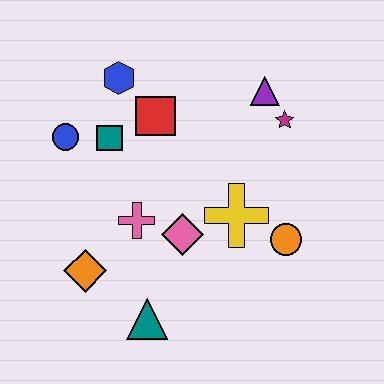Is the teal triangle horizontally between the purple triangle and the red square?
No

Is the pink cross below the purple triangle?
Yes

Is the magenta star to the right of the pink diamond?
Yes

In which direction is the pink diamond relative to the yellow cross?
The pink diamond is to the left of the yellow cross.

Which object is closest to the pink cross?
The pink diamond is closest to the pink cross.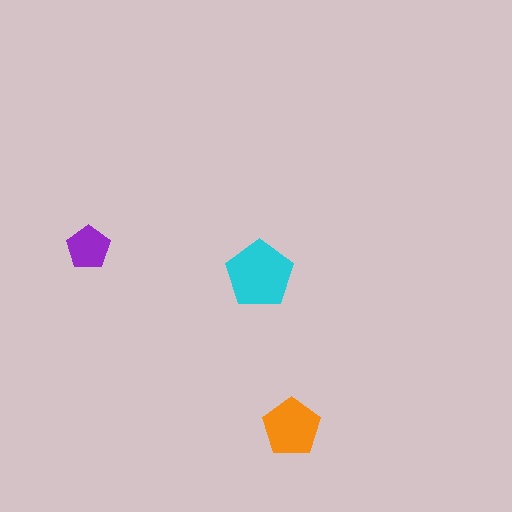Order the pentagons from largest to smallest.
the cyan one, the orange one, the purple one.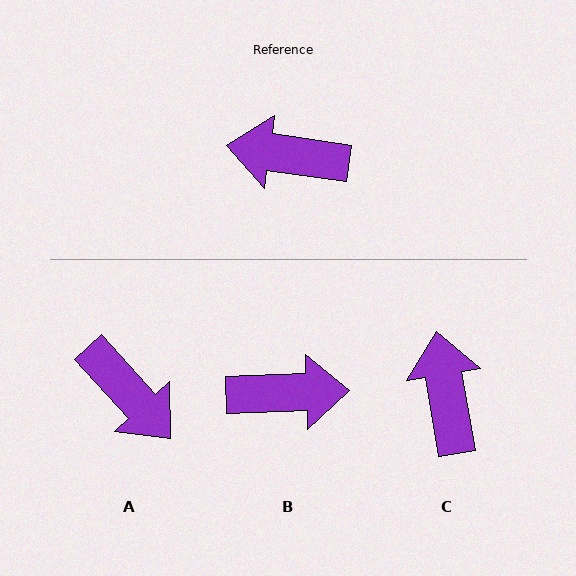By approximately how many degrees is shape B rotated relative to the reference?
Approximately 170 degrees clockwise.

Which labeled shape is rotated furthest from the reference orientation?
B, about 170 degrees away.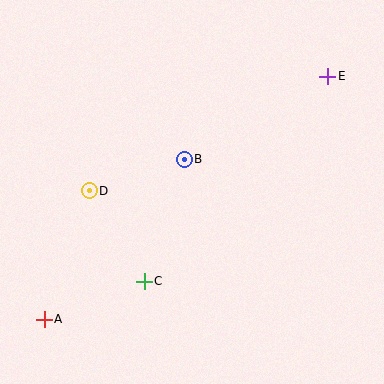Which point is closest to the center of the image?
Point B at (184, 159) is closest to the center.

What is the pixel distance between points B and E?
The distance between B and E is 166 pixels.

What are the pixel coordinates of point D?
Point D is at (89, 191).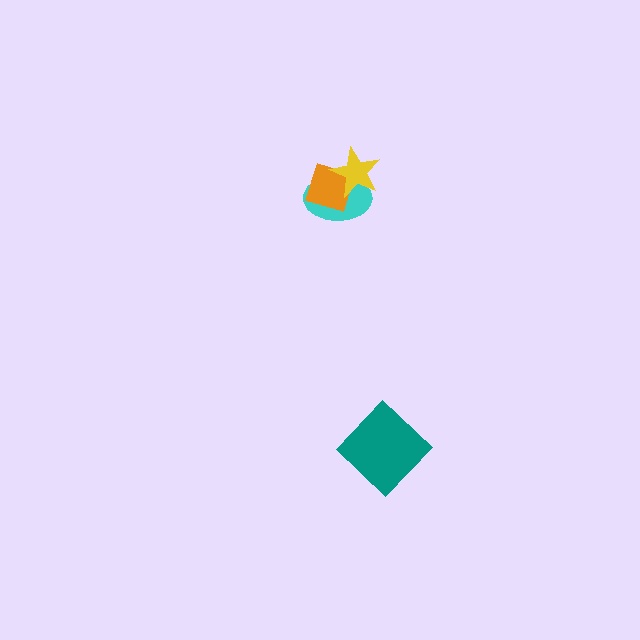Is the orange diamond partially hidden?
Yes, it is partially covered by another shape.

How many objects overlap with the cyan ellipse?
2 objects overlap with the cyan ellipse.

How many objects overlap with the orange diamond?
2 objects overlap with the orange diamond.